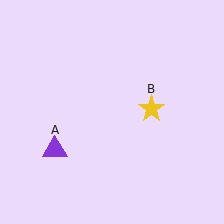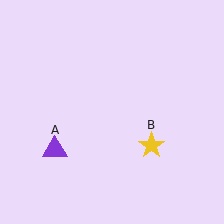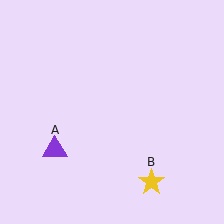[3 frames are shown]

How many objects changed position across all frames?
1 object changed position: yellow star (object B).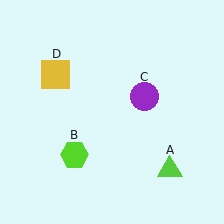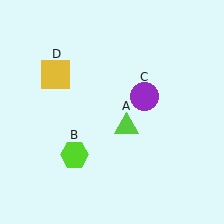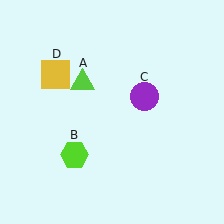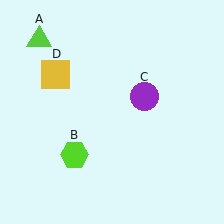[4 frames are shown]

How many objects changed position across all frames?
1 object changed position: lime triangle (object A).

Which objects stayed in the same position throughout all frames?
Lime hexagon (object B) and purple circle (object C) and yellow square (object D) remained stationary.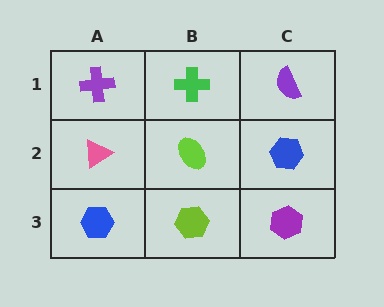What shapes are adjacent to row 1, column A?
A pink triangle (row 2, column A), a green cross (row 1, column B).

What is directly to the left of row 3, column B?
A blue hexagon.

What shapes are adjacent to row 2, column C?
A purple semicircle (row 1, column C), a purple hexagon (row 3, column C), a lime ellipse (row 2, column B).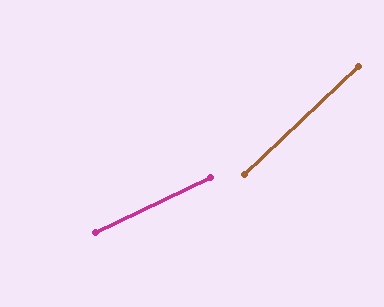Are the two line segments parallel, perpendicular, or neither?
Neither parallel nor perpendicular — they differ by about 18°.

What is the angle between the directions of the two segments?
Approximately 18 degrees.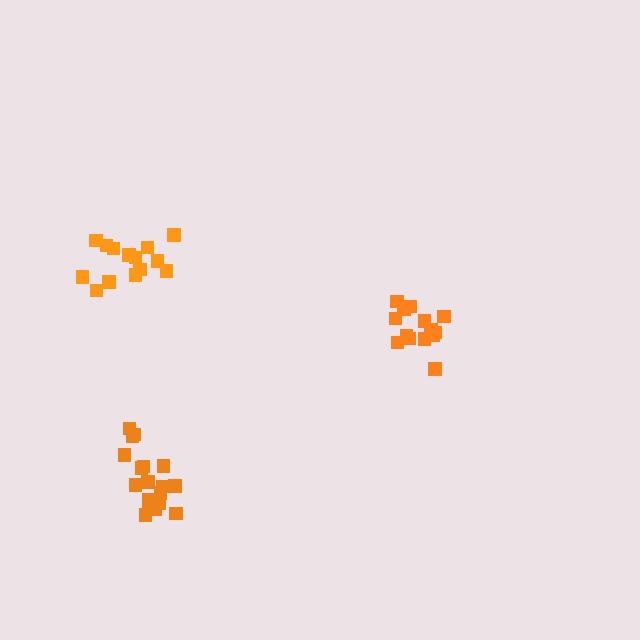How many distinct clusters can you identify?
There are 3 distinct clusters.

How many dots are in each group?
Group 1: 14 dots, Group 2: 18 dots, Group 3: 14 dots (46 total).